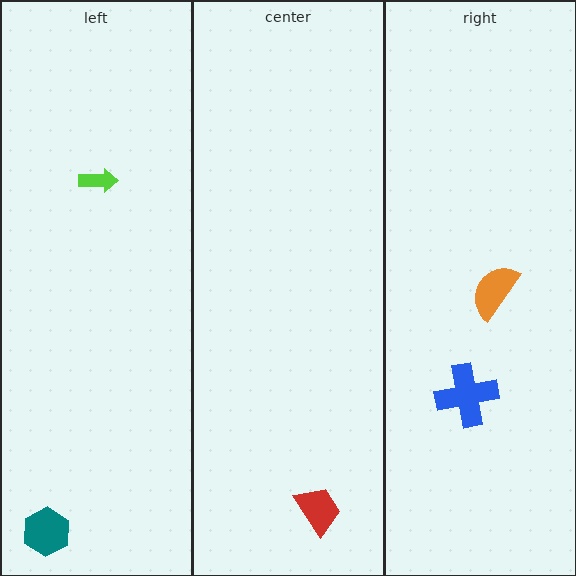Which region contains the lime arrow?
The left region.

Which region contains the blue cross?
The right region.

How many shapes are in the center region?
1.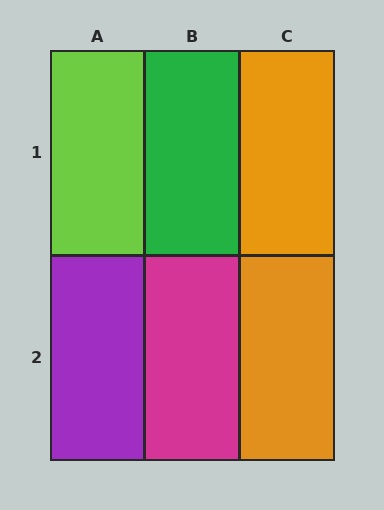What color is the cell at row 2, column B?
Magenta.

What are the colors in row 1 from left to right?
Lime, green, orange.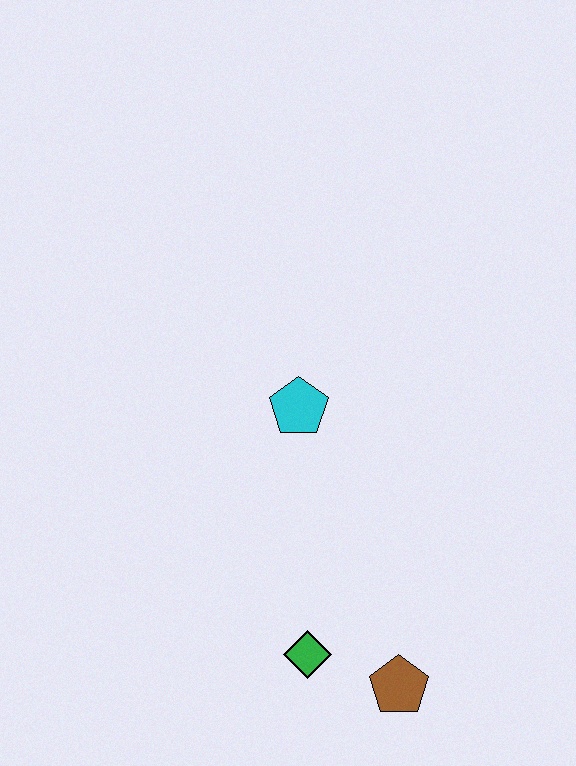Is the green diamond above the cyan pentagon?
No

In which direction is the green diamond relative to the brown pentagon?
The green diamond is to the left of the brown pentagon.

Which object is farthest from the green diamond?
The cyan pentagon is farthest from the green diamond.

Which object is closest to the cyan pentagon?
The green diamond is closest to the cyan pentagon.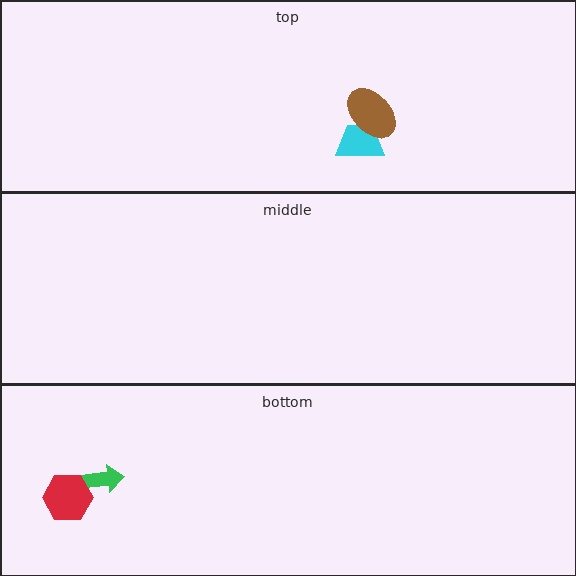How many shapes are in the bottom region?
2.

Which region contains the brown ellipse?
The top region.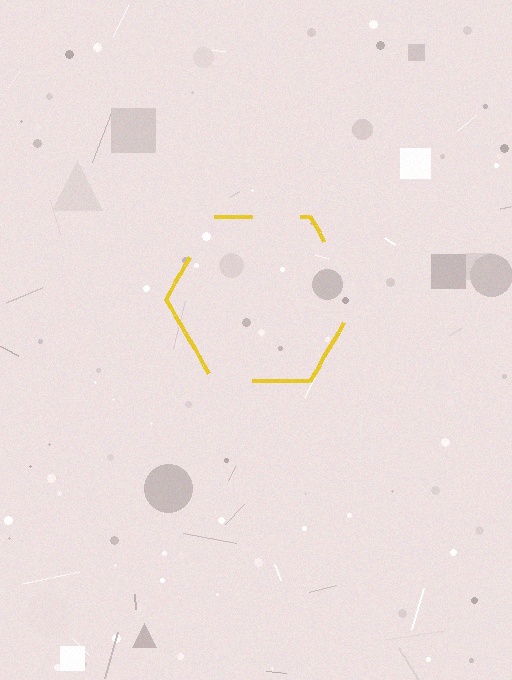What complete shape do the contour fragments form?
The contour fragments form a hexagon.